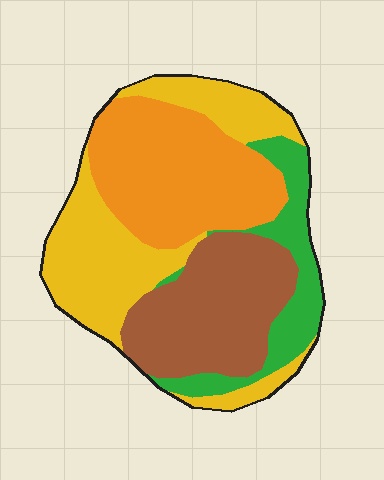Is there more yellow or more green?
Yellow.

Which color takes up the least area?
Green, at roughly 15%.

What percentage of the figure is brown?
Brown covers about 25% of the figure.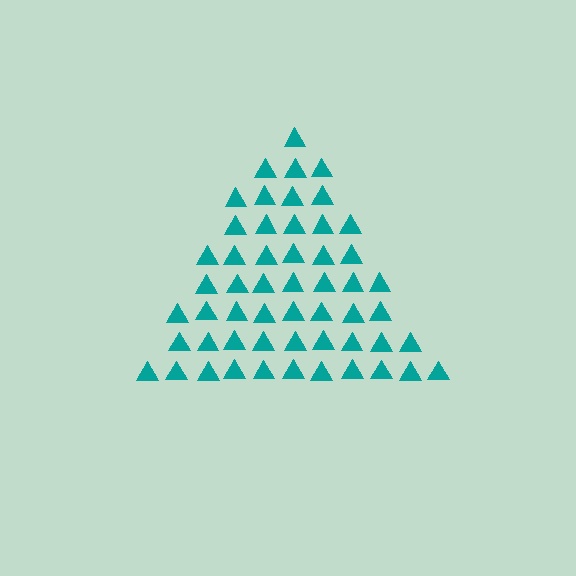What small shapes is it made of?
It is made of small triangles.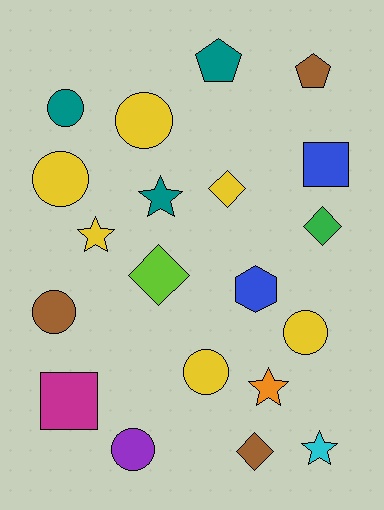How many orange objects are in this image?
There is 1 orange object.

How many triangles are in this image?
There are no triangles.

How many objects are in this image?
There are 20 objects.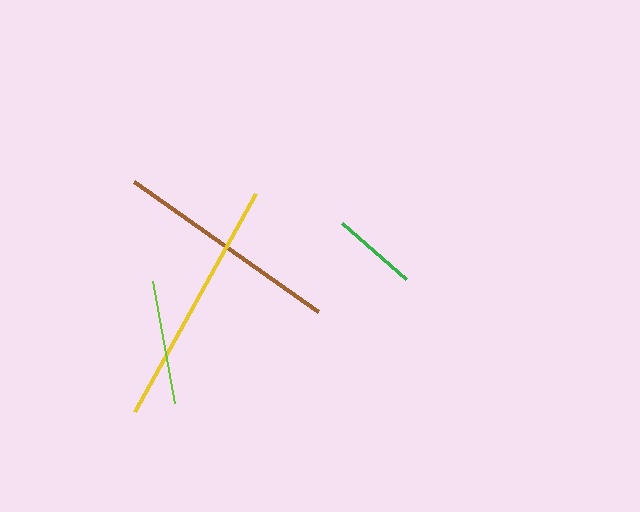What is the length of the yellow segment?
The yellow segment is approximately 249 pixels long.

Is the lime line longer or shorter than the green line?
The lime line is longer than the green line.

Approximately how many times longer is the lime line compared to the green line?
The lime line is approximately 1.5 times the length of the green line.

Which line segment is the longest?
The yellow line is the longest at approximately 249 pixels.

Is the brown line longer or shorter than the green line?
The brown line is longer than the green line.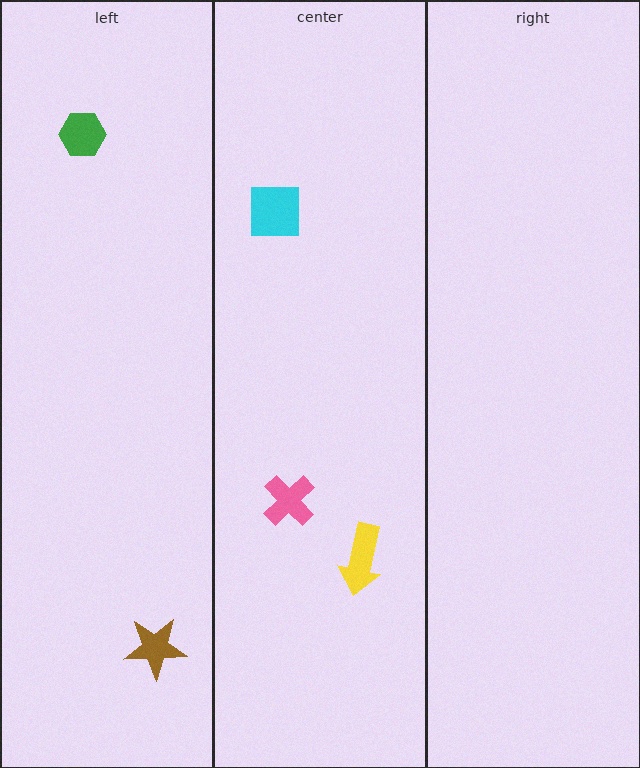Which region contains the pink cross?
The center region.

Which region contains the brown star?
The left region.